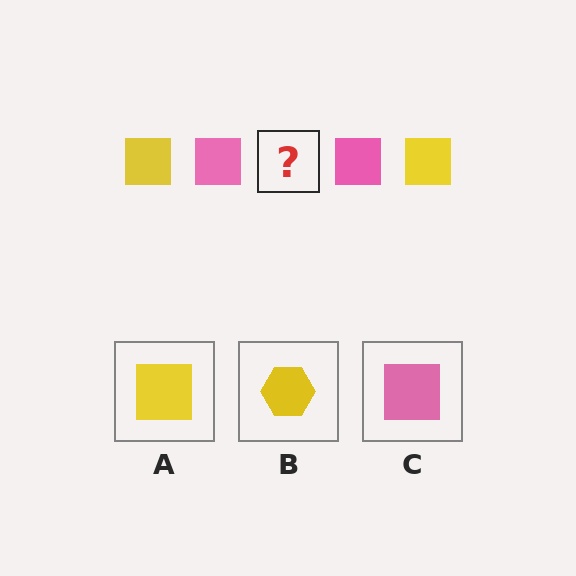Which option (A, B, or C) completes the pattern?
A.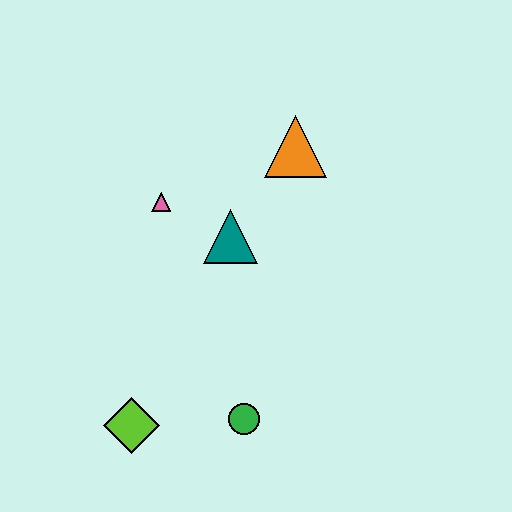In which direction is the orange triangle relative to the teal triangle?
The orange triangle is above the teal triangle.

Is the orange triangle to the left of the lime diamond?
No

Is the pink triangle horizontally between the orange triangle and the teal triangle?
No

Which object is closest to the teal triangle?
The pink triangle is closest to the teal triangle.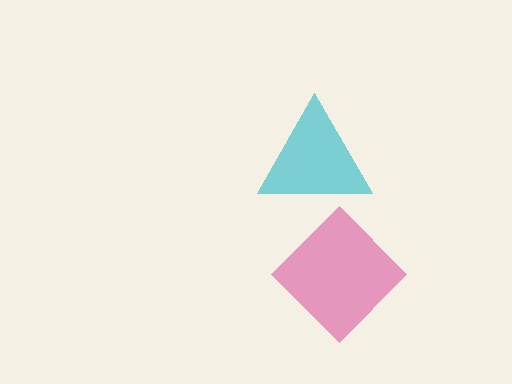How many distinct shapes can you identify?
There are 2 distinct shapes: a cyan triangle, a magenta diamond.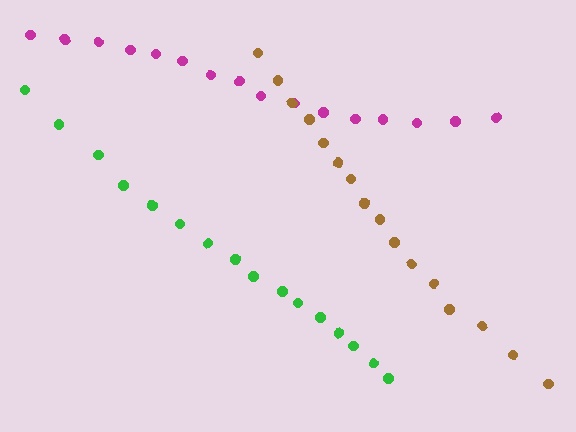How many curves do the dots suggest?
There are 3 distinct paths.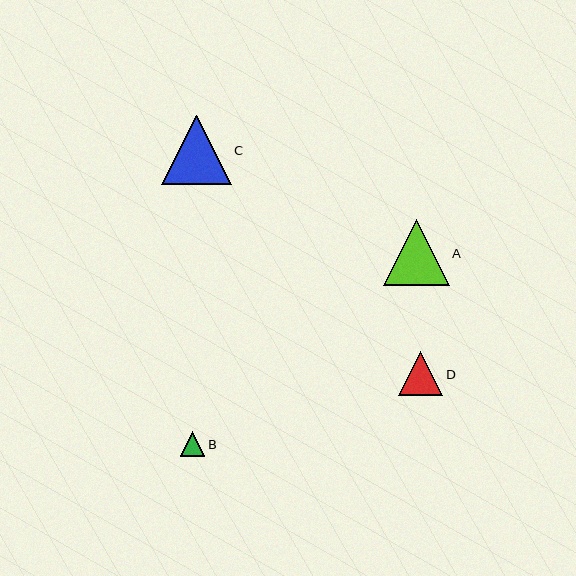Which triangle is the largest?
Triangle C is the largest with a size of approximately 70 pixels.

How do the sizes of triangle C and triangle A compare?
Triangle C and triangle A are approximately the same size.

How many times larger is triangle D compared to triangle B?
Triangle D is approximately 1.8 times the size of triangle B.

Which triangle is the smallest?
Triangle B is the smallest with a size of approximately 24 pixels.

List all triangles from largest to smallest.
From largest to smallest: C, A, D, B.